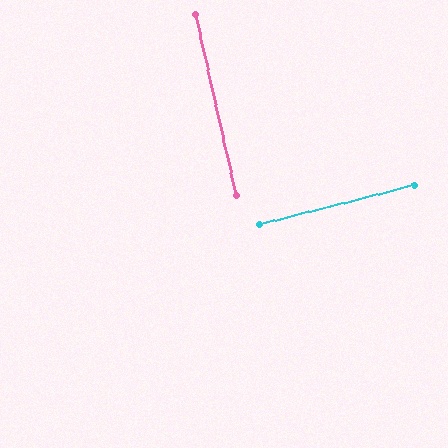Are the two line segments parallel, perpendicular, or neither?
Perpendicular — they meet at approximately 88°.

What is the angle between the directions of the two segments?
Approximately 88 degrees.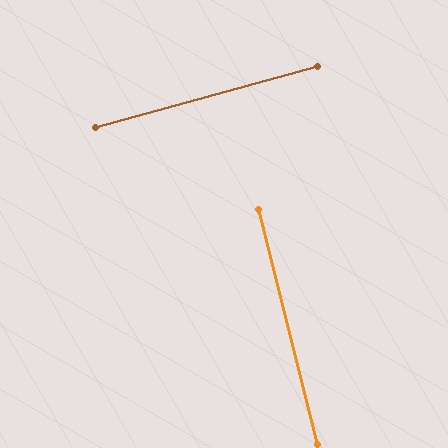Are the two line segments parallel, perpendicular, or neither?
Perpendicular — they meet at approximately 89°.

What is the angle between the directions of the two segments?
Approximately 89 degrees.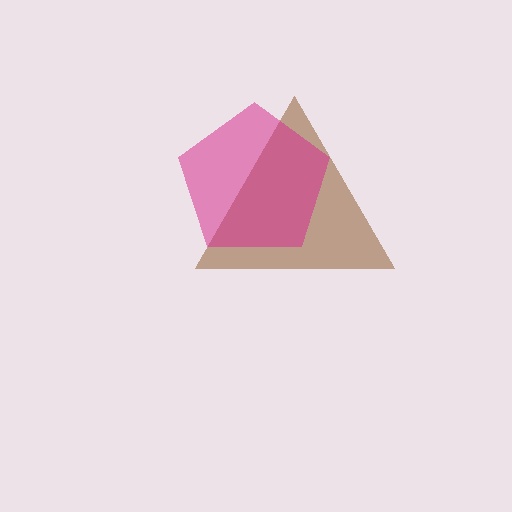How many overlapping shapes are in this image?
There are 2 overlapping shapes in the image.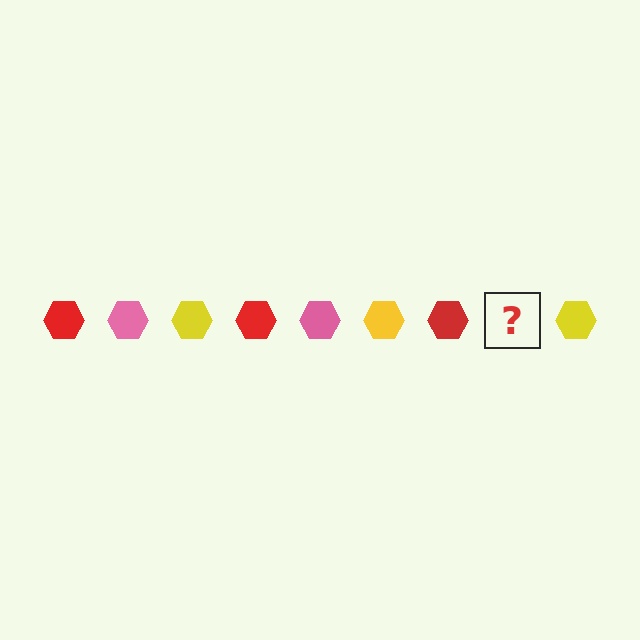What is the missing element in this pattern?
The missing element is a pink hexagon.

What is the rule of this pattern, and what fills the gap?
The rule is that the pattern cycles through red, pink, yellow hexagons. The gap should be filled with a pink hexagon.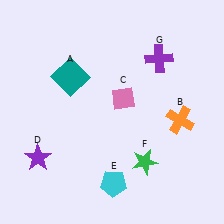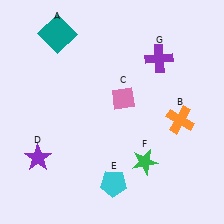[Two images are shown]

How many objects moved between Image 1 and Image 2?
1 object moved between the two images.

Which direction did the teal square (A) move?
The teal square (A) moved up.